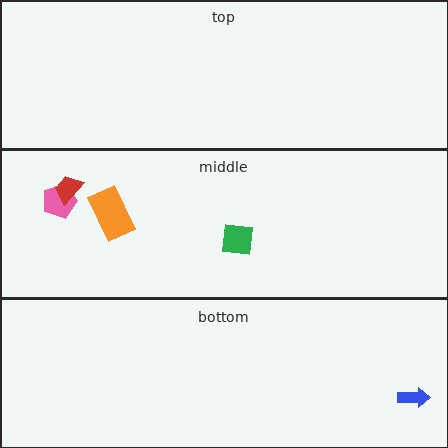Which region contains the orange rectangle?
The middle region.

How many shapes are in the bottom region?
1.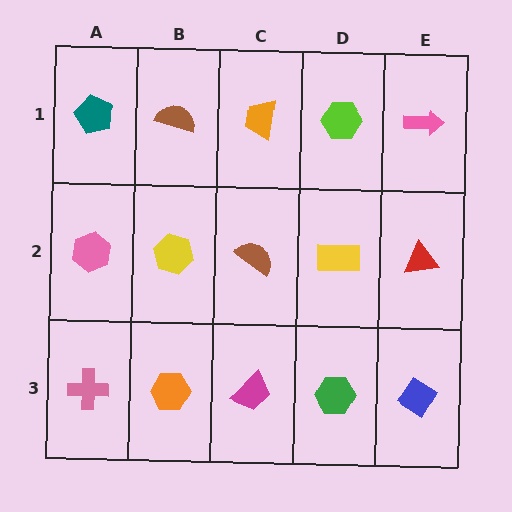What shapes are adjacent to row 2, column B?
A brown semicircle (row 1, column B), an orange hexagon (row 3, column B), a pink hexagon (row 2, column A), a brown semicircle (row 2, column C).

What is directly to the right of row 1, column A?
A brown semicircle.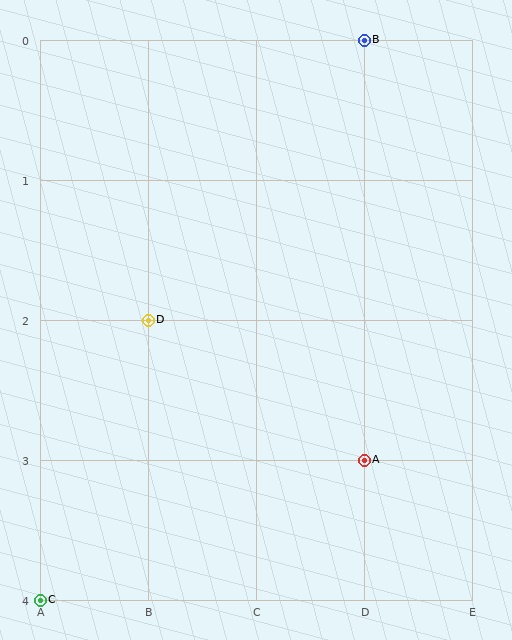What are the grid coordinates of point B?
Point B is at grid coordinates (D, 0).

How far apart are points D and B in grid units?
Points D and B are 2 columns and 2 rows apart (about 2.8 grid units diagonally).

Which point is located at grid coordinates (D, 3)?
Point A is at (D, 3).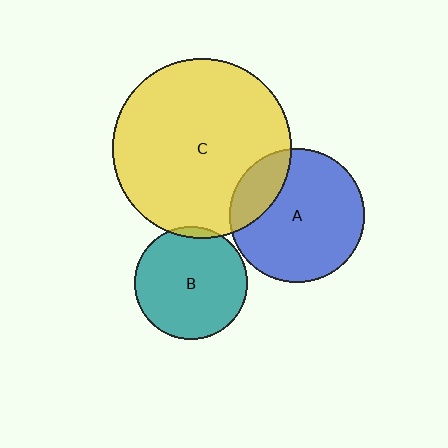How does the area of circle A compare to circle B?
Approximately 1.4 times.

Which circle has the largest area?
Circle C (yellow).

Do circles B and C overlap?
Yes.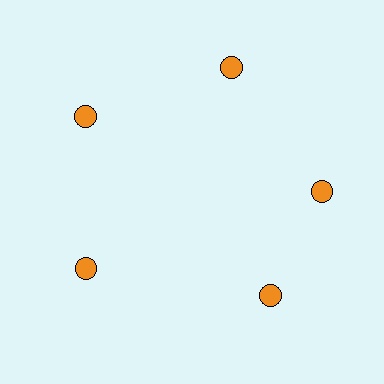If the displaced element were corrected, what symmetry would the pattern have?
It would have 5-fold rotational symmetry — the pattern would map onto itself every 72 degrees.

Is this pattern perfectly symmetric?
No. The 5 orange circles are arranged in a ring, but one element near the 5 o'clock position is rotated out of alignment along the ring, breaking the 5-fold rotational symmetry.